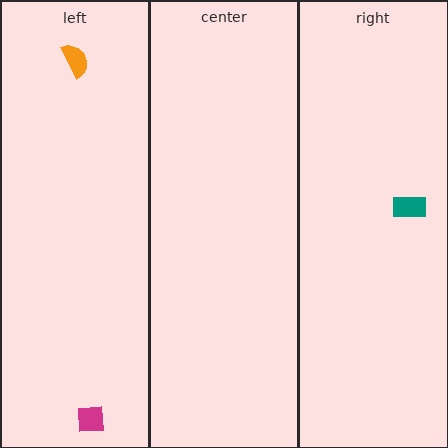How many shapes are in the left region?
2.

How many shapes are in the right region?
1.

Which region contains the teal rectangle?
The right region.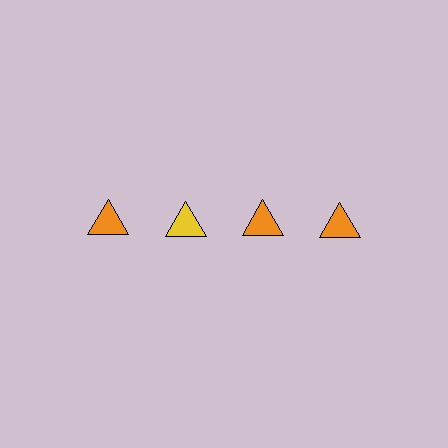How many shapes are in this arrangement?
There are 4 shapes arranged in a grid pattern.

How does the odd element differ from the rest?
It has a different color: yellow instead of orange.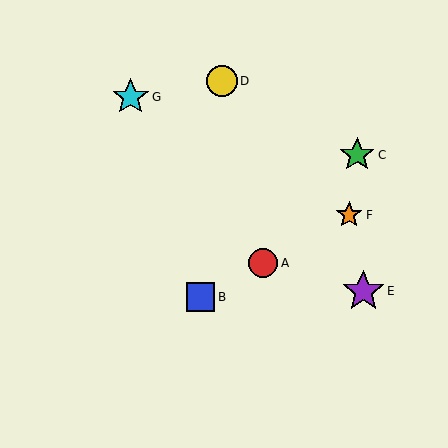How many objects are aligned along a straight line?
3 objects (A, B, F) are aligned along a straight line.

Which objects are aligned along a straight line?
Objects A, B, F are aligned along a straight line.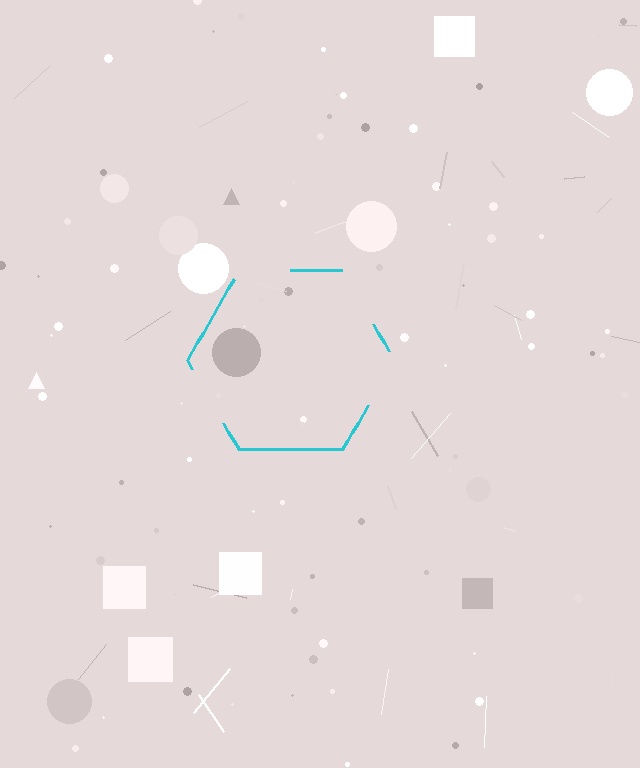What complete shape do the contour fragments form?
The contour fragments form a hexagon.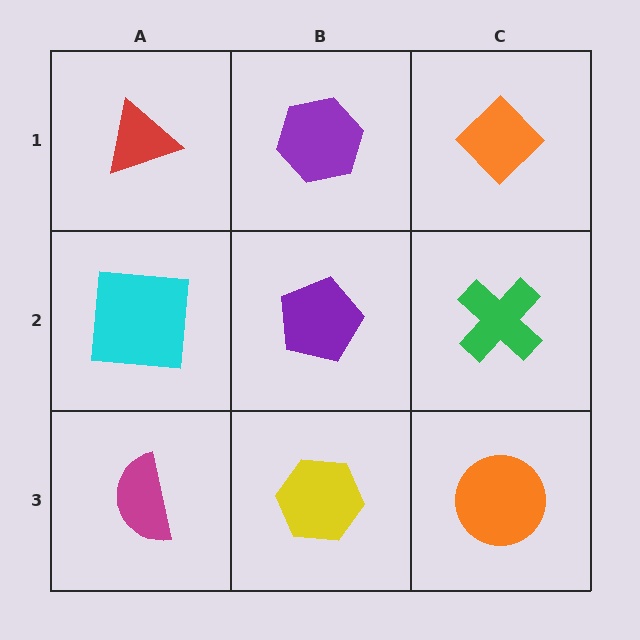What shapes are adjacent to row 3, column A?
A cyan square (row 2, column A), a yellow hexagon (row 3, column B).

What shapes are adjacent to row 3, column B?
A purple pentagon (row 2, column B), a magenta semicircle (row 3, column A), an orange circle (row 3, column C).